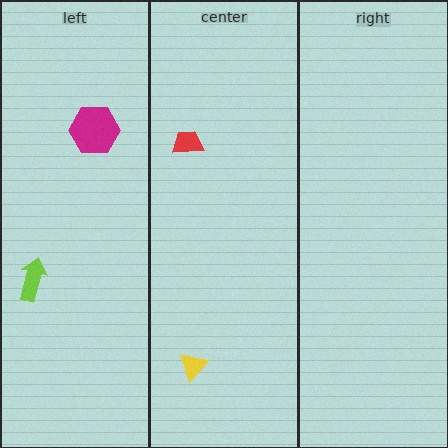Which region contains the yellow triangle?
The center region.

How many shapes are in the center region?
2.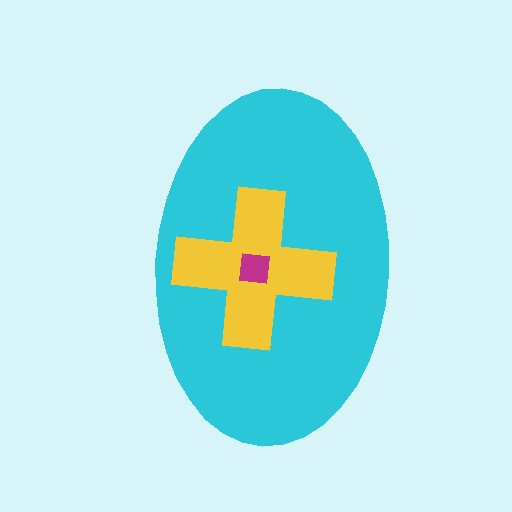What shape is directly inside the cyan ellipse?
The yellow cross.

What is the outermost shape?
The cyan ellipse.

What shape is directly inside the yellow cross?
The magenta square.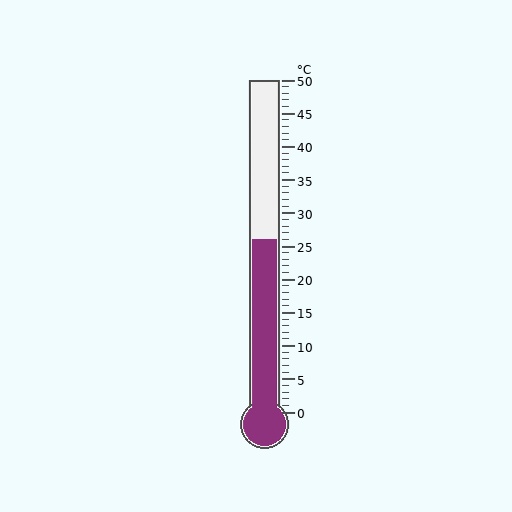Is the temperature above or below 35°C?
The temperature is below 35°C.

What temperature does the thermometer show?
The thermometer shows approximately 26°C.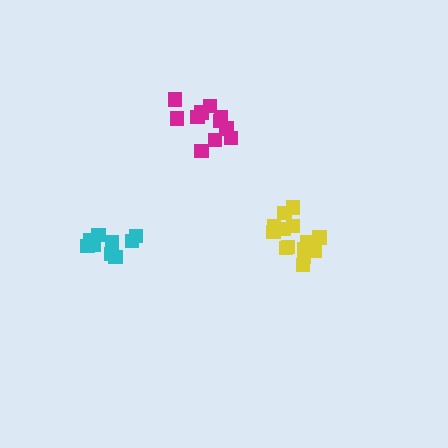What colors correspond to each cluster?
The clusters are colored: yellow, cyan, magenta.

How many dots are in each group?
Group 1: 14 dots, Group 2: 9 dots, Group 3: 11 dots (34 total).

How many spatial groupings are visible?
There are 3 spatial groupings.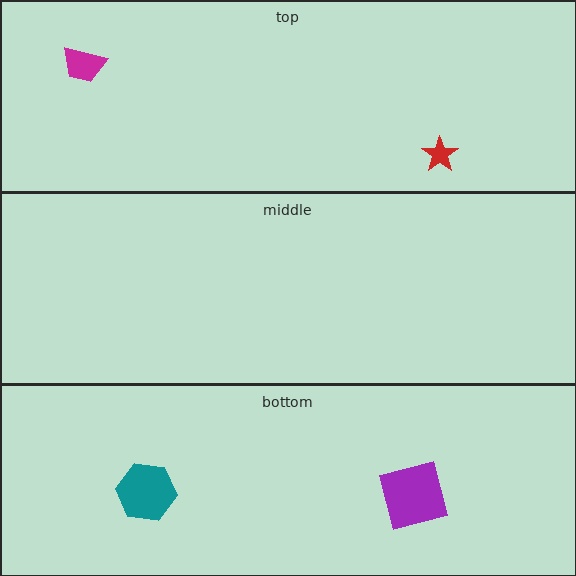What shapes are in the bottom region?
The purple square, the teal hexagon.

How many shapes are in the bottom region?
2.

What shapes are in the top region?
The red star, the magenta trapezoid.